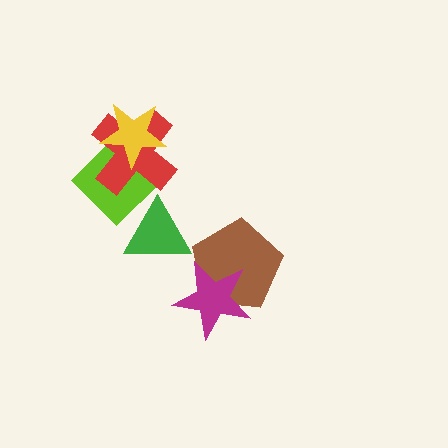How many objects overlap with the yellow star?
2 objects overlap with the yellow star.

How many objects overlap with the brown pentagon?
1 object overlaps with the brown pentagon.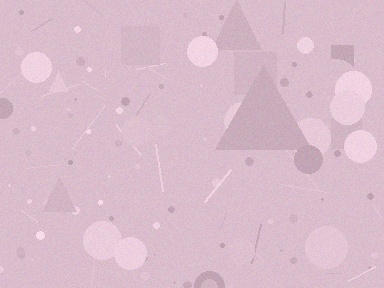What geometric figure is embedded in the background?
A triangle is embedded in the background.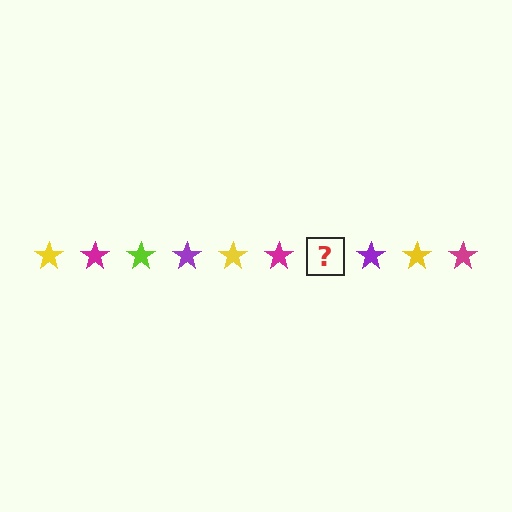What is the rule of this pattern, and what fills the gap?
The rule is that the pattern cycles through yellow, magenta, lime, purple stars. The gap should be filled with a lime star.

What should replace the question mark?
The question mark should be replaced with a lime star.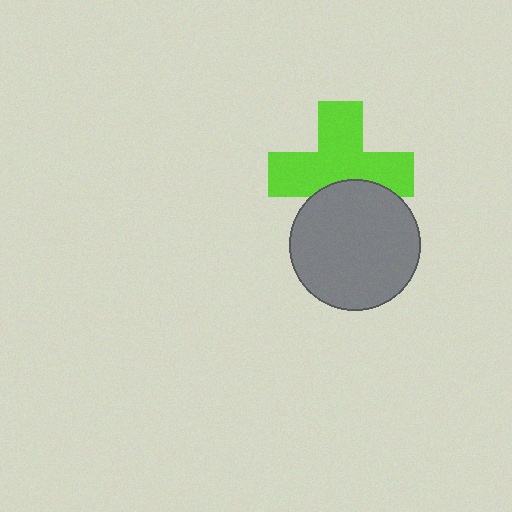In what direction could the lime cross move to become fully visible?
The lime cross could move up. That would shift it out from behind the gray circle entirely.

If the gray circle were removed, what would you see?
You would see the complete lime cross.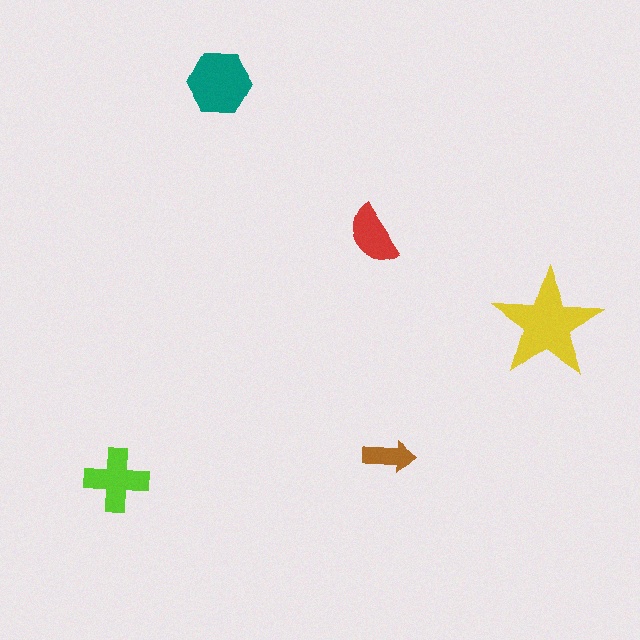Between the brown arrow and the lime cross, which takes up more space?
The lime cross.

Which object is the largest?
The yellow star.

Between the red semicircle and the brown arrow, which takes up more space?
The red semicircle.